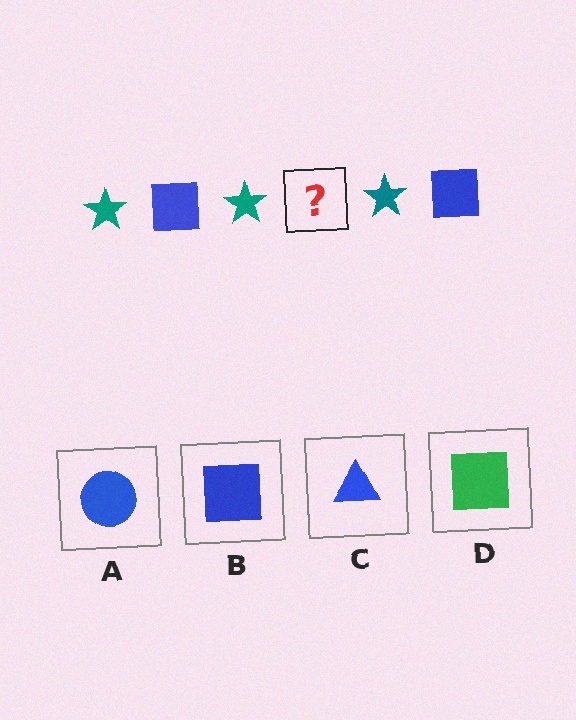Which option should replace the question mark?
Option B.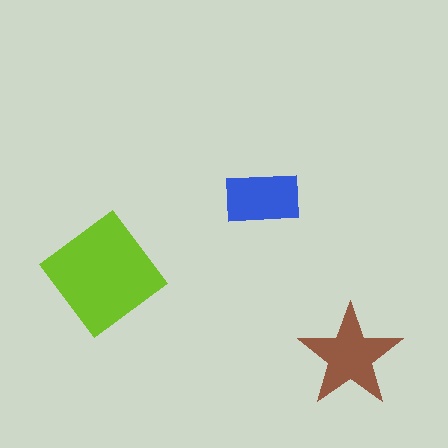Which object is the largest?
The lime diamond.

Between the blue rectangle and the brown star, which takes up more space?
The brown star.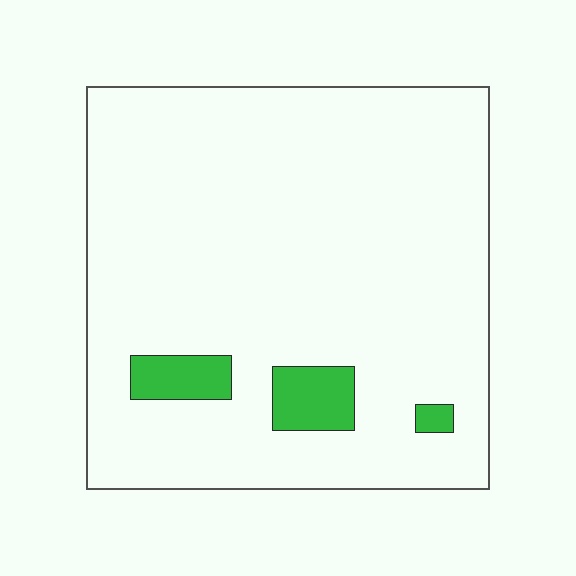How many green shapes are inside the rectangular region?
3.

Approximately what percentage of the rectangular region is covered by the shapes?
Approximately 5%.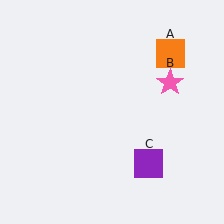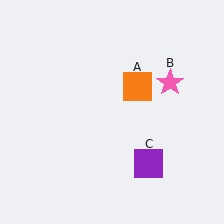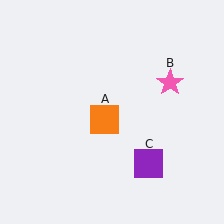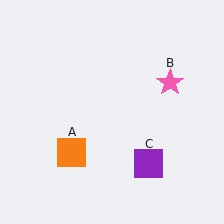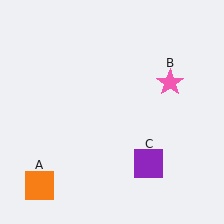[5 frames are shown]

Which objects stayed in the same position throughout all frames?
Pink star (object B) and purple square (object C) remained stationary.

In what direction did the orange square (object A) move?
The orange square (object A) moved down and to the left.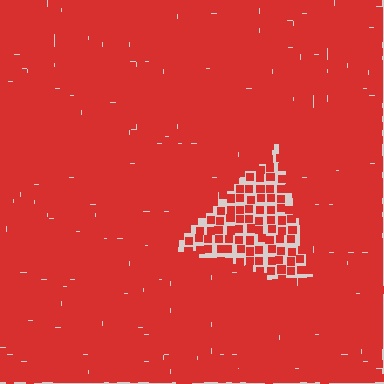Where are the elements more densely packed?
The elements are more densely packed outside the triangle boundary.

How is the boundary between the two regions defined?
The boundary is defined by a change in element density (approximately 2.2x ratio). All elements are the same color, size, and shape.